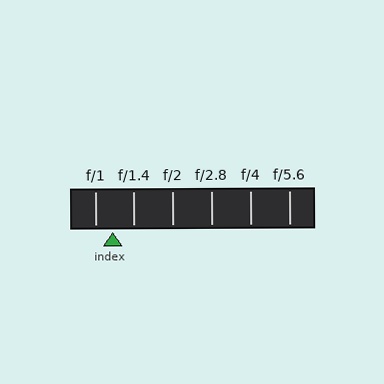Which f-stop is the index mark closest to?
The index mark is closest to f/1.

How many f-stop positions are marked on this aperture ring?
There are 6 f-stop positions marked.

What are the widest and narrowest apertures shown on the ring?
The widest aperture shown is f/1 and the narrowest is f/5.6.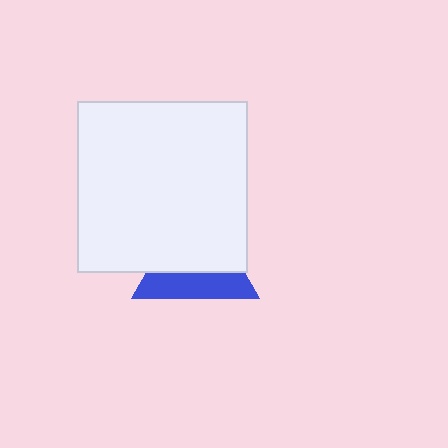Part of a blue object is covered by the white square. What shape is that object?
It is a triangle.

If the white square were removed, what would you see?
You would see the complete blue triangle.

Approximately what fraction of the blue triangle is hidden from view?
Roughly 59% of the blue triangle is hidden behind the white square.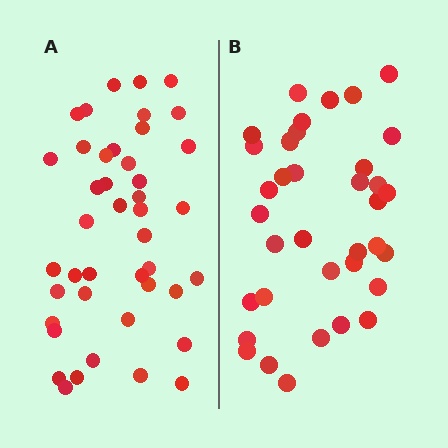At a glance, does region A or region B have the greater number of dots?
Region A (the left region) has more dots.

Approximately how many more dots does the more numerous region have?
Region A has roughly 8 or so more dots than region B.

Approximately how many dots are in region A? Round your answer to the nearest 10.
About 40 dots. (The exact count is 43, which rounds to 40.)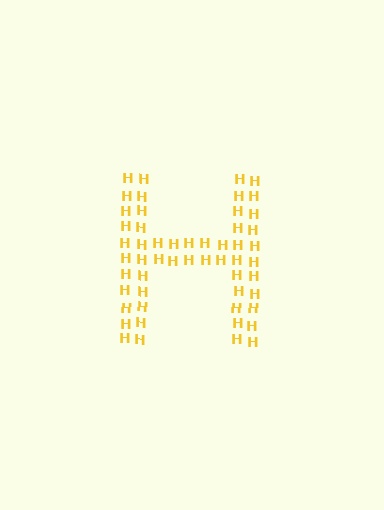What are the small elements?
The small elements are letter H's.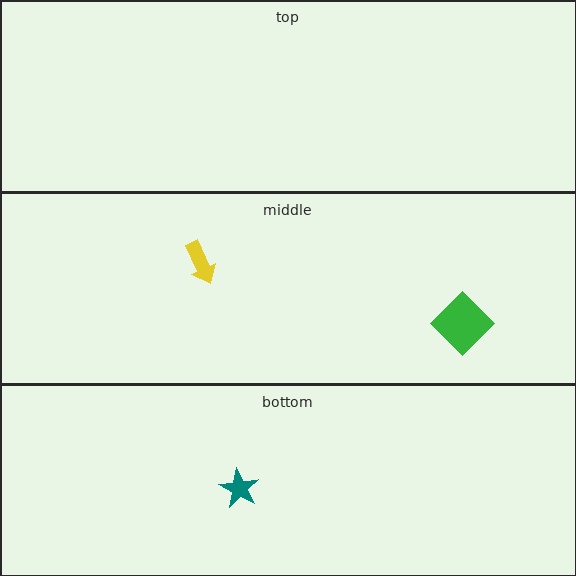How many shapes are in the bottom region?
1.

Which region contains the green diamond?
The middle region.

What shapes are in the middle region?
The yellow arrow, the green diamond.